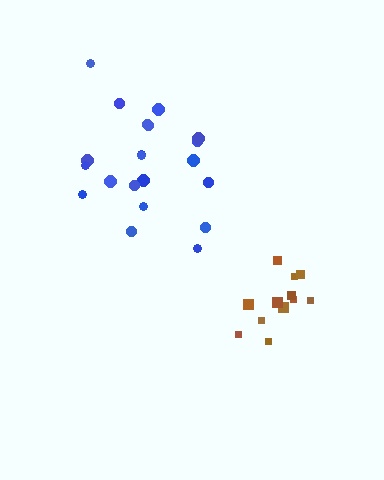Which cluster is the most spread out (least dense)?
Blue.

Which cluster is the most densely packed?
Brown.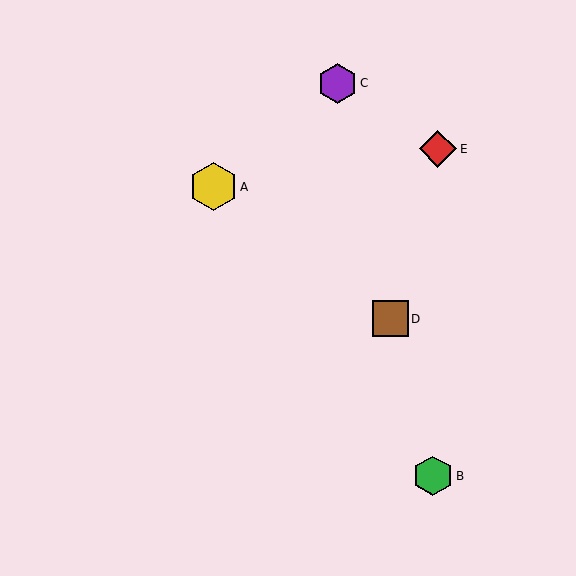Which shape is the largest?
The yellow hexagon (labeled A) is the largest.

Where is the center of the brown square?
The center of the brown square is at (391, 319).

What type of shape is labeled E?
Shape E is a red diamond.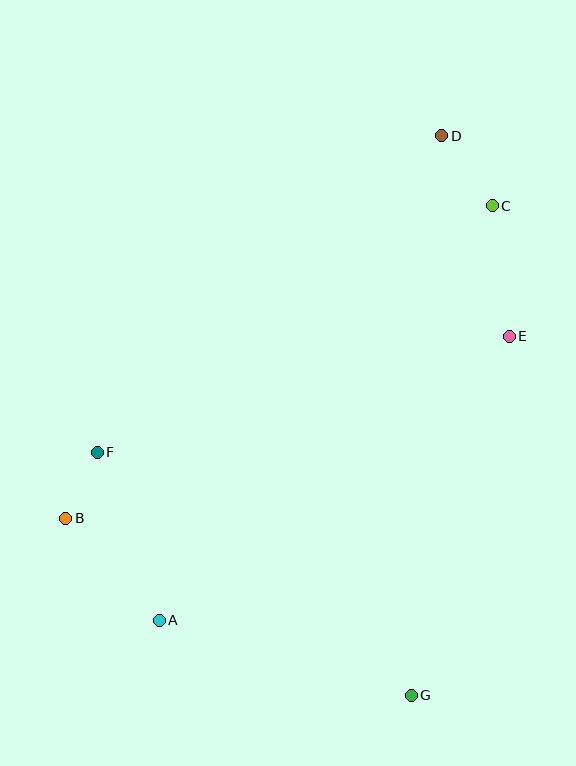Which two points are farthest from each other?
Points A and D are farthest from each other.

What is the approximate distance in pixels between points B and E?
The distance between B and E is approximately 480 pixels.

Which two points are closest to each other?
Points B and F are closest to each other.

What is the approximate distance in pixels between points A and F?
The distance between A and F is approximately 179 pixels.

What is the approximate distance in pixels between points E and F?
The distance between E and F is approximately 428 pixels.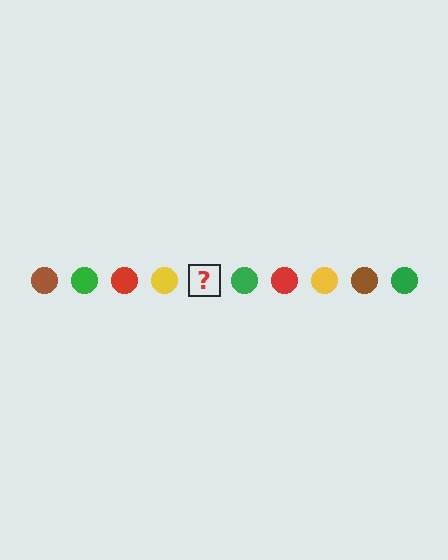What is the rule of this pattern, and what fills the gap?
The rule is that the pattern cycles through brown, green, red, yellow circles. The gap should be filled with a brown circle.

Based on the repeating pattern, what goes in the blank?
The blank should be a brown circle.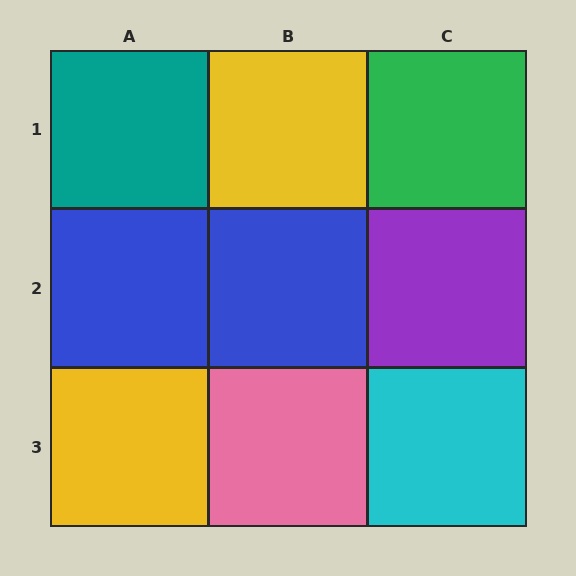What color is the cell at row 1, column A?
Teal.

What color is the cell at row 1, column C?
Green.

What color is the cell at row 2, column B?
Blue.